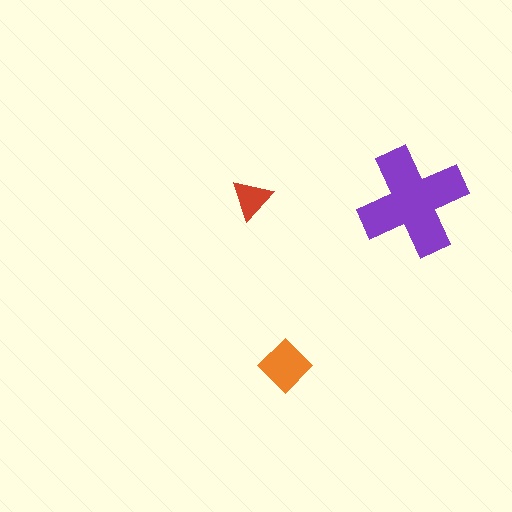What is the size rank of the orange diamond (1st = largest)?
2nd.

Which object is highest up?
The red triangle is topmost.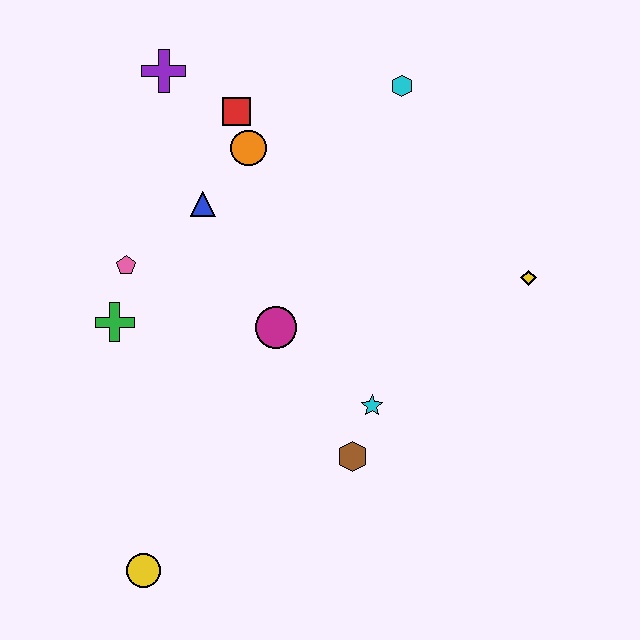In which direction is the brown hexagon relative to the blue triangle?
The brown hexagon is below the blue triangle.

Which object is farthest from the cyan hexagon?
The yellow circle is farthest from the cyan hexagon.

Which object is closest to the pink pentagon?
The green cross is closest to the pink pentagon.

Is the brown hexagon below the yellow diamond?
Yes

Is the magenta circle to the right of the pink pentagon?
Yes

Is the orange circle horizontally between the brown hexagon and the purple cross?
Yes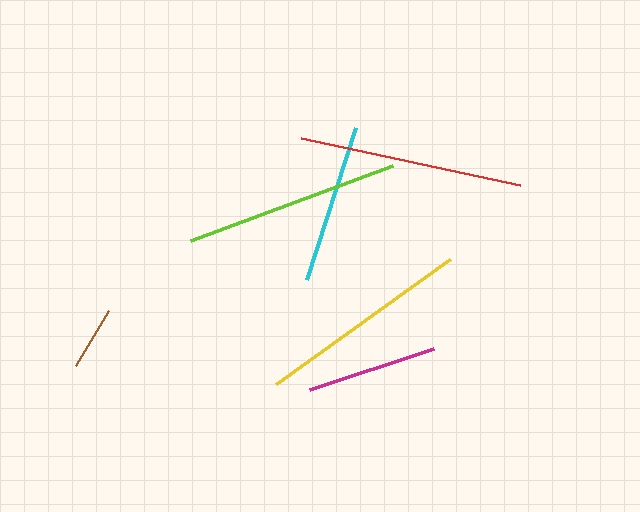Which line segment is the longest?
The red line is the longest at approximately 223 pixels.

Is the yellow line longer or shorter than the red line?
The red line is longer than the yellow line.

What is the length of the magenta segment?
The magenta segment is approximately 130 pixels long.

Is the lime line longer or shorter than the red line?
The red line is longer than the lime line.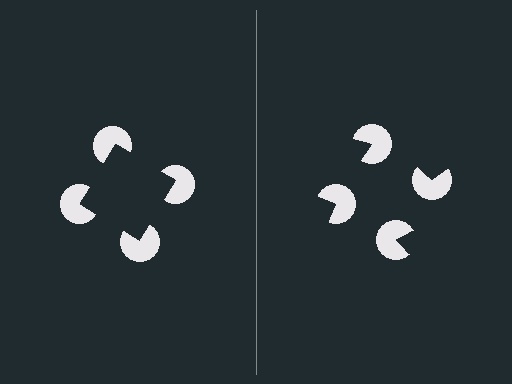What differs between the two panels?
The pac-man discs are positioned identically on both sides; only the wedge orientations differ. On the left they align to a square; on the right they are misaligned.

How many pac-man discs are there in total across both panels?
8 — 4 on each side.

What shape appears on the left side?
An illusory square.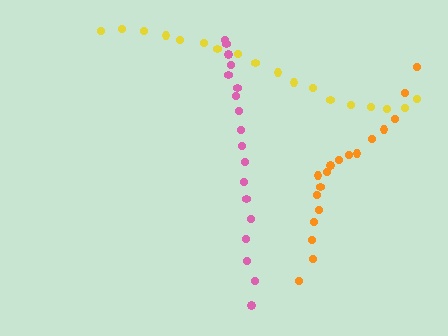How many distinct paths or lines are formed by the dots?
There are 3 distinct paths.